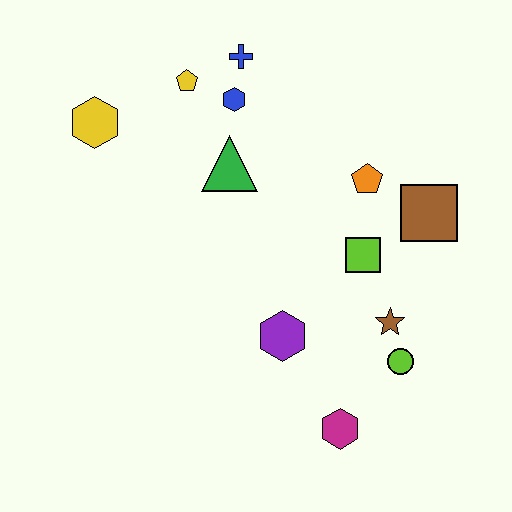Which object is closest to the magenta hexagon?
The lime circle is closest to the magenta hexagon.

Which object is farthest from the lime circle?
The yellow hexagon is farthest from the lime circle.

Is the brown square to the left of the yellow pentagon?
No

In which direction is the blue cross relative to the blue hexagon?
The blue cross is above the blue hexagon.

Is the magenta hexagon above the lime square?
No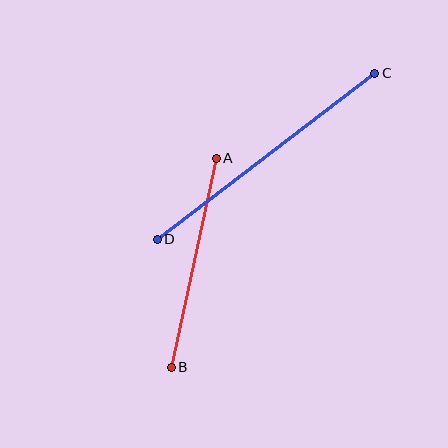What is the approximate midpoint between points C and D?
The midpoint is at approximately (266, 156) pixels.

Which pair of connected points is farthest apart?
Points C and D are farthest apart.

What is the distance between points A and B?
The distance is approximately 214 pixels.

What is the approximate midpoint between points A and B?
The midpoint is at approximately (194, 263) pixels.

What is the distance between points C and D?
The distance is approximately 274 pixels.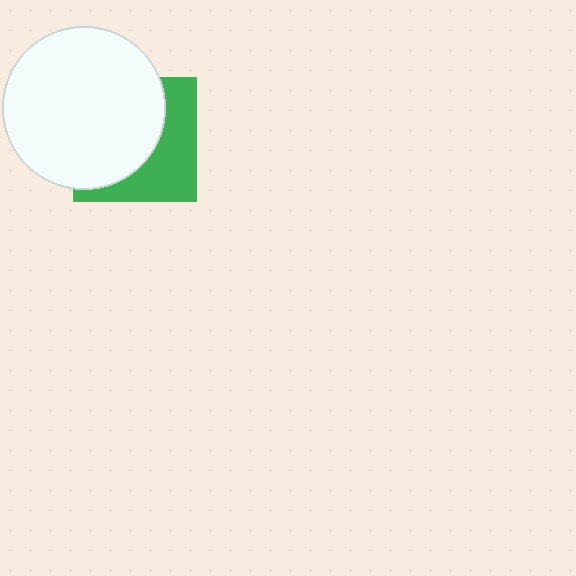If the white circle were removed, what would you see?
You would see the complete green square.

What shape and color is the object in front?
The object in front is a white circle.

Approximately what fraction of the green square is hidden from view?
Roughly 58% of the green square is hidden behind the white circle.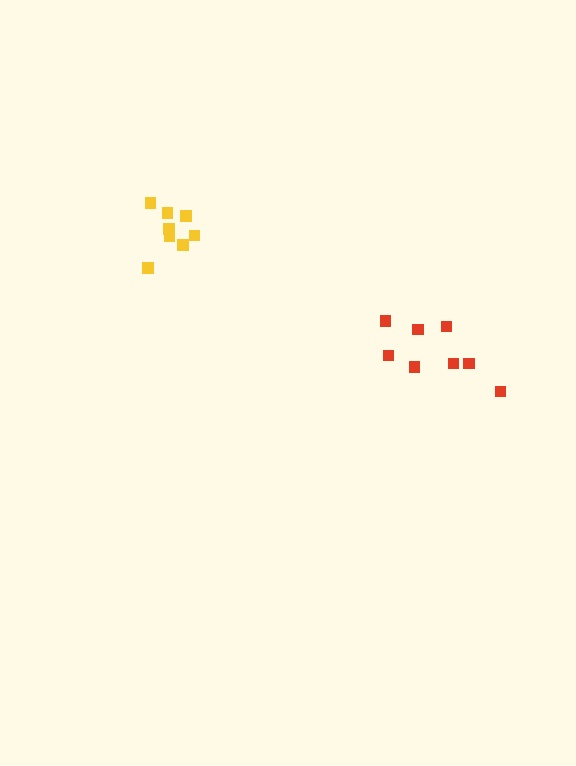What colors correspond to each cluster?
The clusters are colored: yellow, red.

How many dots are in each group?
Group 1: 8 dots, Group 2: 8 dots (16 total).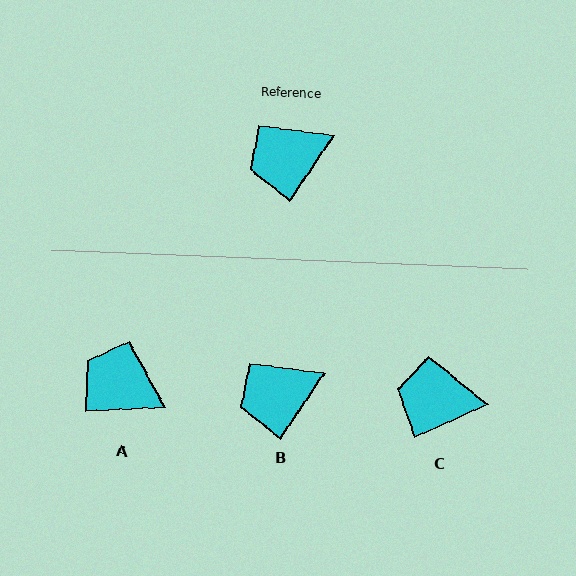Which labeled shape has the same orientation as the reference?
B.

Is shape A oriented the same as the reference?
No, it is off by about 53 degrees.